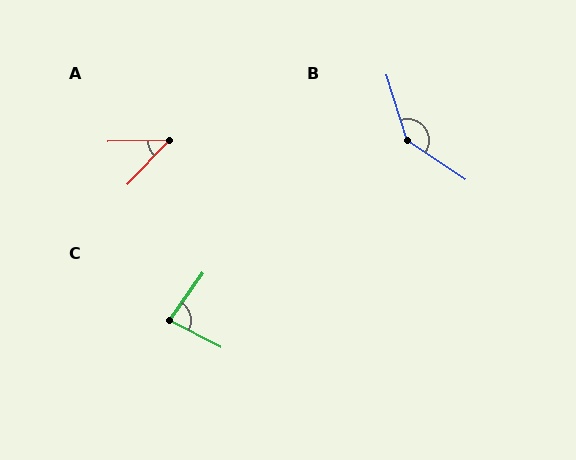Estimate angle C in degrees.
Approximately 81 degrees.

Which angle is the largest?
B, at approximately 141 degrees.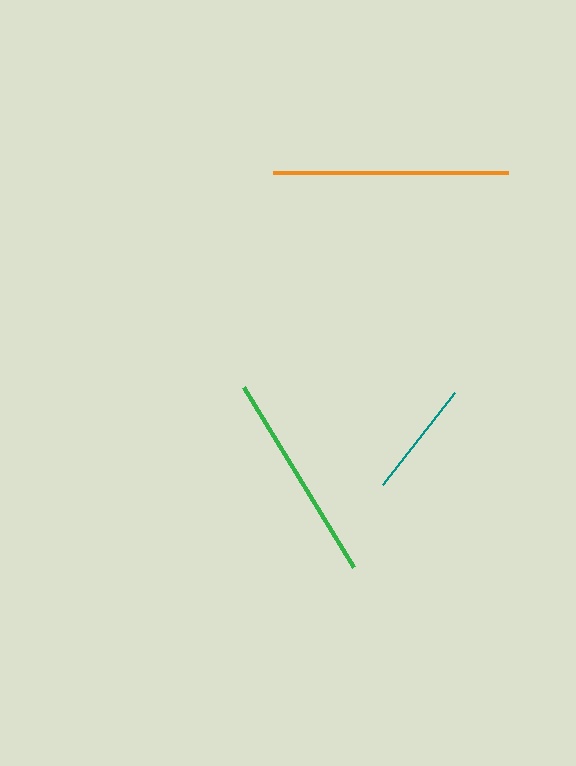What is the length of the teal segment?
The teal segment is approximately 117 pixels long.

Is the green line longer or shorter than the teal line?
The green line is longer than the teal line.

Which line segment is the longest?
The orange line is the longest at approximately 235 pixels.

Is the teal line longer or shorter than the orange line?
The orange line is longer than the teal line.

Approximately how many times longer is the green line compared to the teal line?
The green line is approximately 1.8 times the length of the teal line.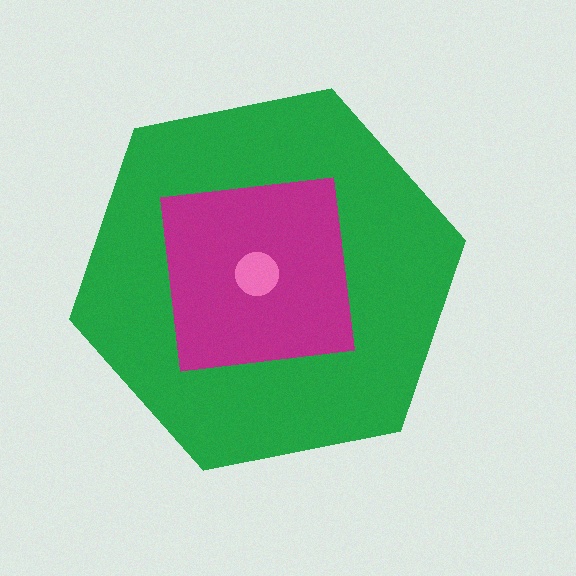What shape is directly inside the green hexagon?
The magenta square.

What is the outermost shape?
The green hexagon.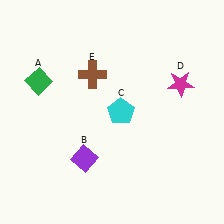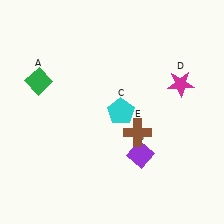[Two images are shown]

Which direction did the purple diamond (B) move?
The purple diamond (B) moved right.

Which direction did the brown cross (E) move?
The brown cross (E) moved down.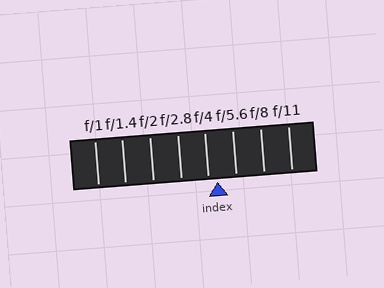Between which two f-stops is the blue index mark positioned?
The index mark is between f/4 and f/5.6.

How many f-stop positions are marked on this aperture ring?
There are 8 f-stop positions marked.